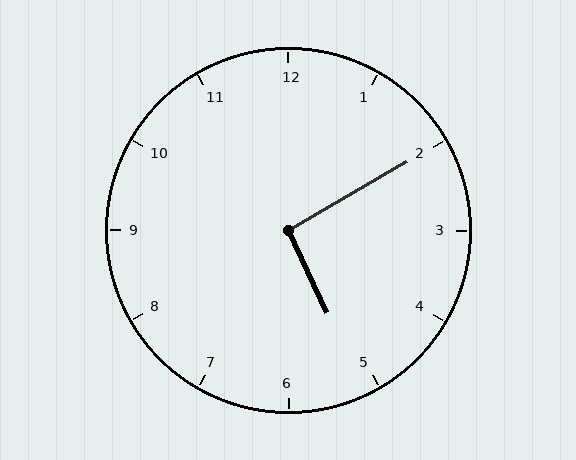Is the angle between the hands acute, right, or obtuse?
It is right.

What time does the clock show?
5:10.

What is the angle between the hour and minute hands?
Approximately 95 degrees.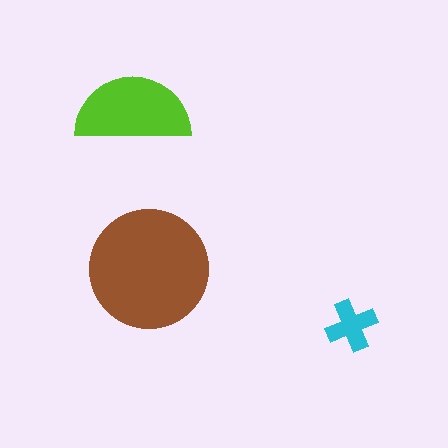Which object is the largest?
The brown circle.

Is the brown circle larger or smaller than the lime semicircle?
Larger.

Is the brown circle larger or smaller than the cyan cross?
Larger.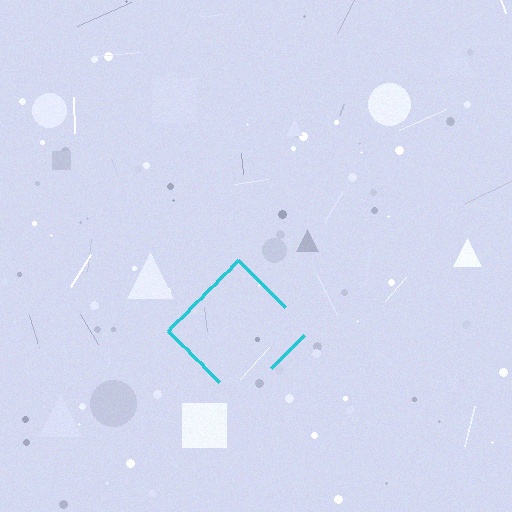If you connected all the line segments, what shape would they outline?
They would outline a diamond.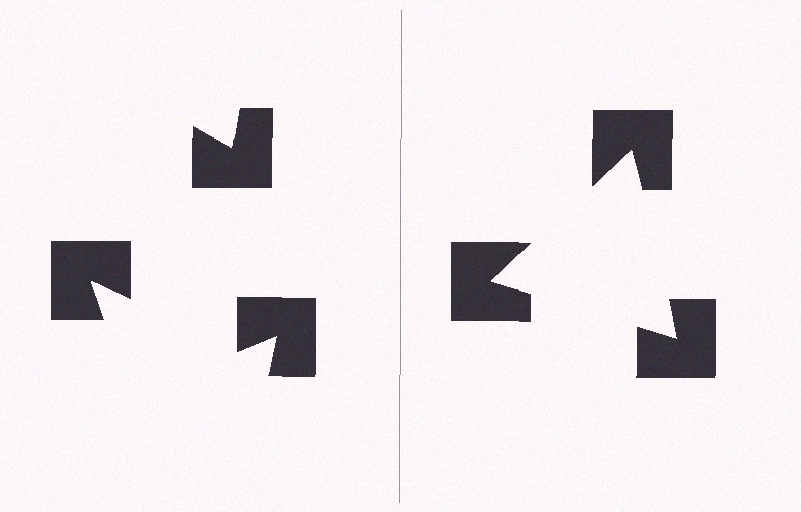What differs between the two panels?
The notched squares are positioned identically on both sides; only the wedge orientations differ. On the right they align to a triangle; on the left they are misaligned.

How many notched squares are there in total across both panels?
6 — 3 on each side.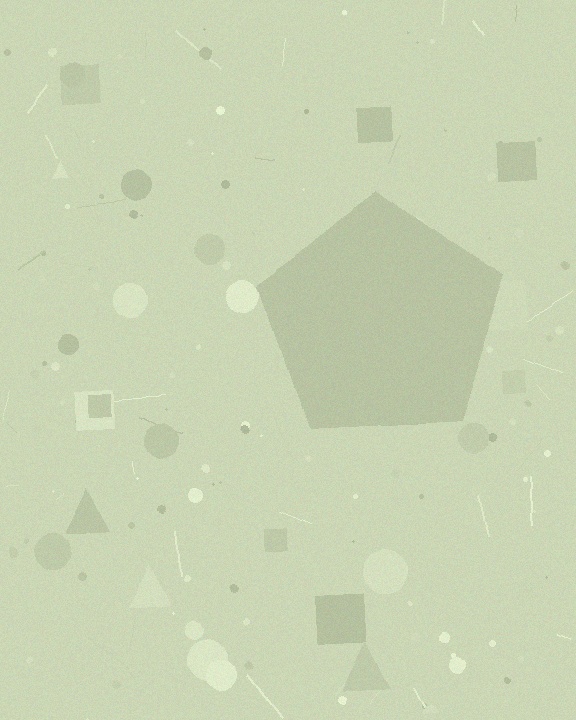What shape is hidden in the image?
A pentagon is hidden in the image.